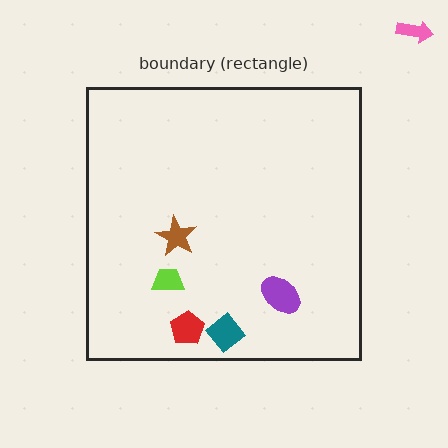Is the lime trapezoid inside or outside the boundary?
Inside.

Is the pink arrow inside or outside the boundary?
Outside.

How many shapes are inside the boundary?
5 inside, 1 outside.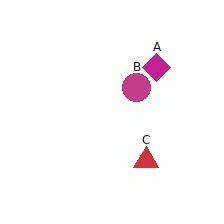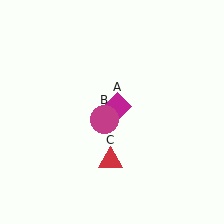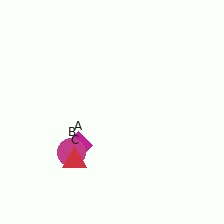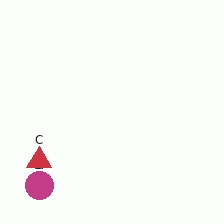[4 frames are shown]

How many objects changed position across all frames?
3 objects changed position: magenta diamond (object A), magenta circle (object B), red triangle (object C).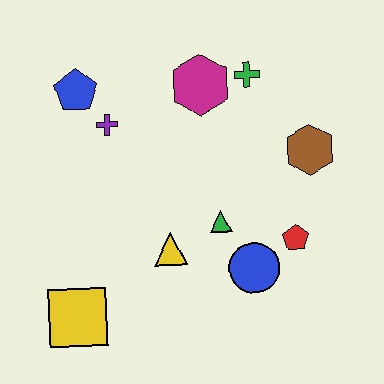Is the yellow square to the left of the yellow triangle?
Yes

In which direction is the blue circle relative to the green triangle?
The blue circle is below the green triangle.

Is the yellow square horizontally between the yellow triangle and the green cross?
No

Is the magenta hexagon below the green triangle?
No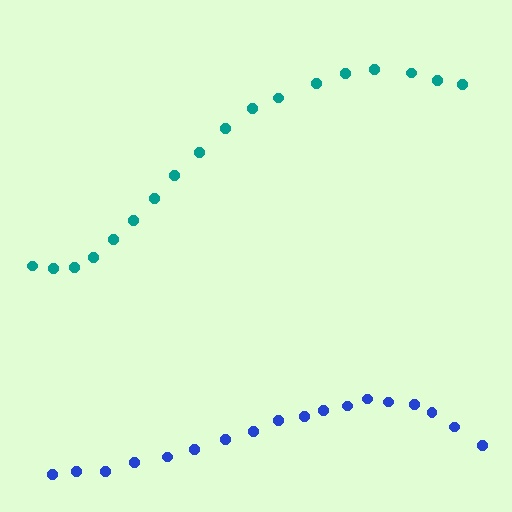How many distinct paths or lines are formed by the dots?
There are 2 distinct paths.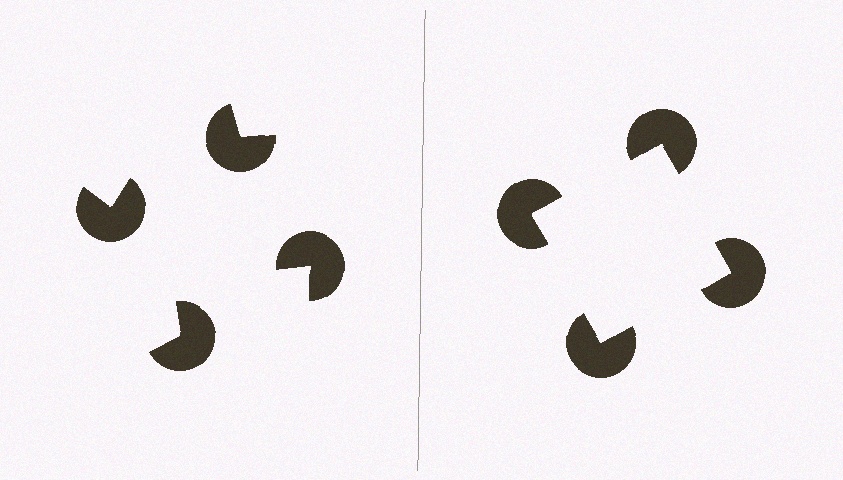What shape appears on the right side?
An illusory square.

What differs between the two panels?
The pac-man discs are positioned identically on both sides; only the wedge orientations differ. On the right they align to a square; on the left they are misaligned.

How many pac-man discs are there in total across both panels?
8 — 4 on each side.